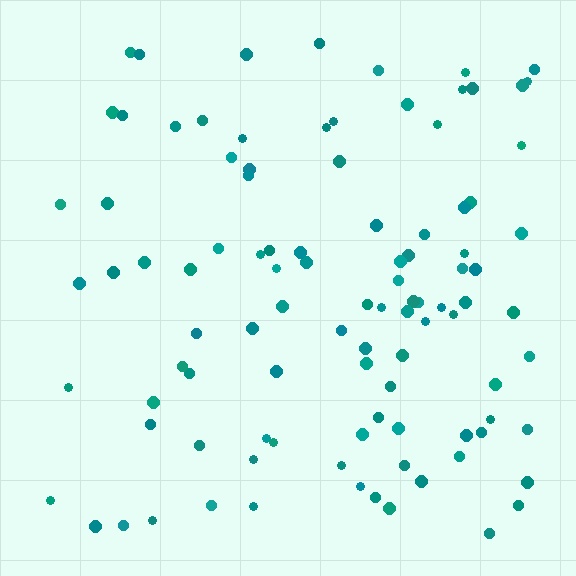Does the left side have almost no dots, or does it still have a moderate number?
Still a moderate number, just noticeably fewer than the right.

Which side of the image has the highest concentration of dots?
The right.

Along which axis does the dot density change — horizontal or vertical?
Horizontal.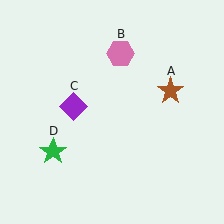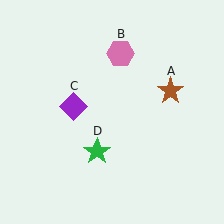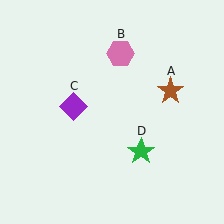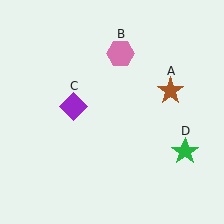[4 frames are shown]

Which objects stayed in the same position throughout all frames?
Brown star (object A) and pink hexagon (object B) and purple diamond (object C) remained stationary.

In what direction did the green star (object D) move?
The green star (object D) moved right.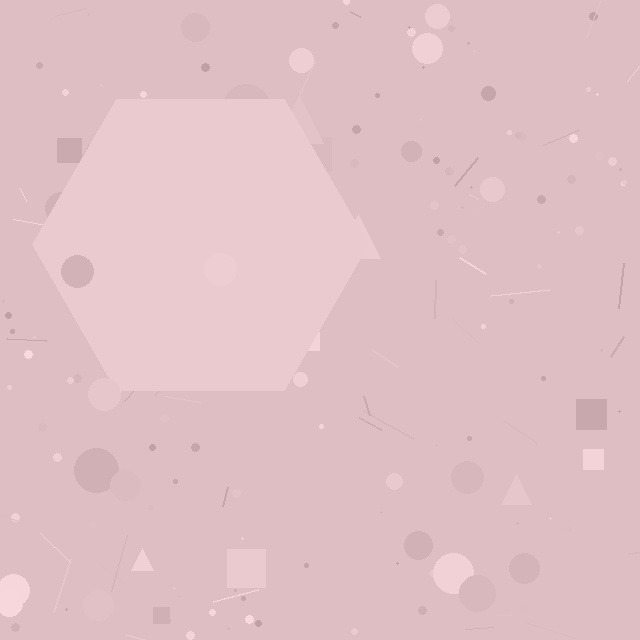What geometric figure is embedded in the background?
A hexagon is embedded in the background.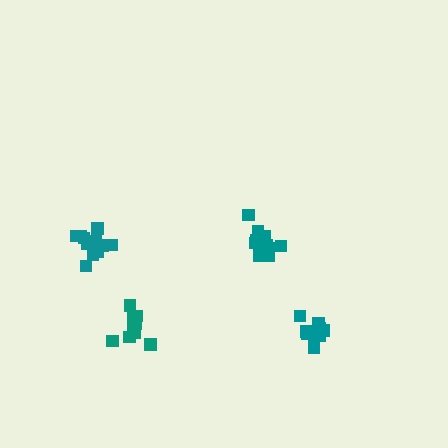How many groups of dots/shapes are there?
There are 4 groups.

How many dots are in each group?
Group 1: 13 dots, Group 2: 14 dots, Group 3: 11 dots, Group 4: 9 dots (47 total).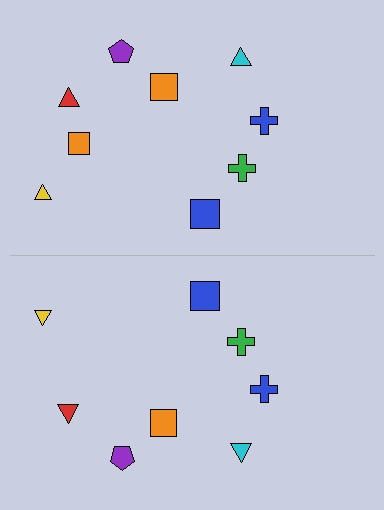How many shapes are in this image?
There are 17 shapes in this image.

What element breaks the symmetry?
A orange square is missing from the bottom side.